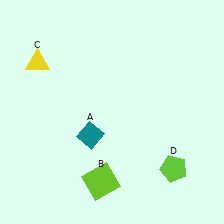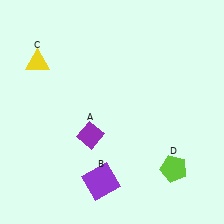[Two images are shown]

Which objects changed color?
A changed from teal to purple. B changed from lime to purple.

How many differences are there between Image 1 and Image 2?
There are 2 differences between the two images.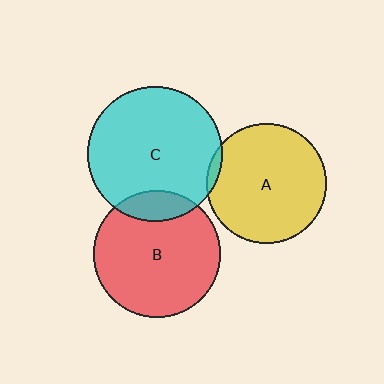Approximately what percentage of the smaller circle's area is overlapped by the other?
Approximately 15%.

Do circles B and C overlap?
Yes.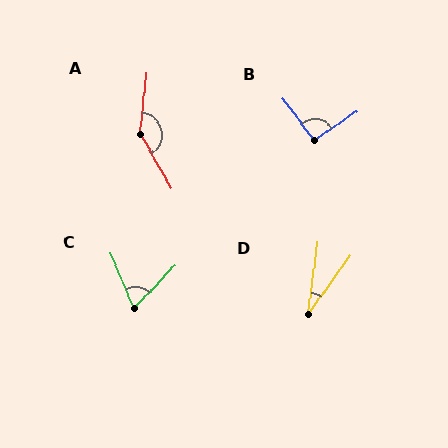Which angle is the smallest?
D, at approximately 28 degrees.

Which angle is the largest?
A, at approximately 145 degrees.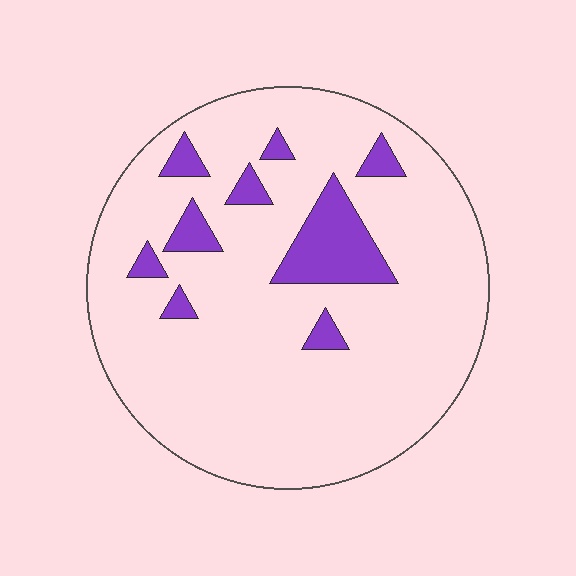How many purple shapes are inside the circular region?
9.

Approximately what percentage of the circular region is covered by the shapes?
Approximately 10%.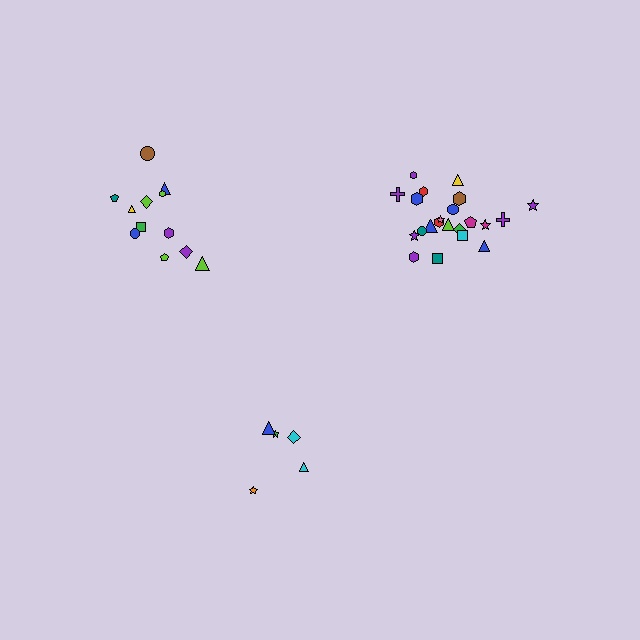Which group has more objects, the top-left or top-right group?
The top-right group.